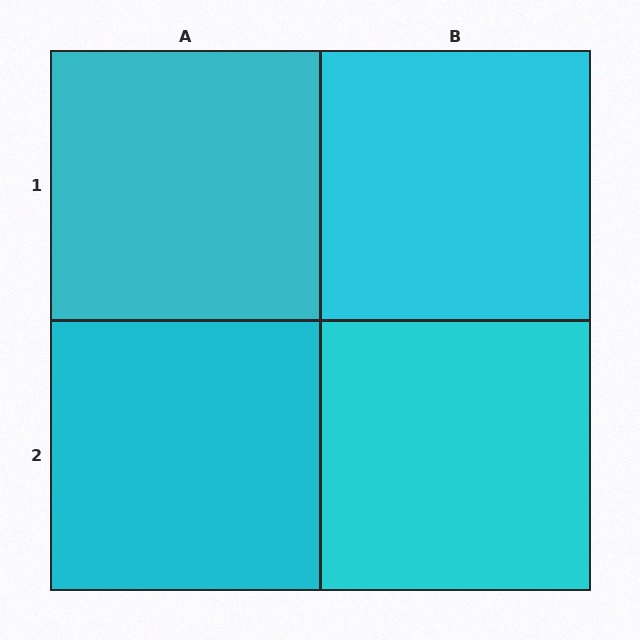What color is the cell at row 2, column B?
Cyan.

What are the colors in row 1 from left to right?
Cyan, cyan.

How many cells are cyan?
4 cells are cyan.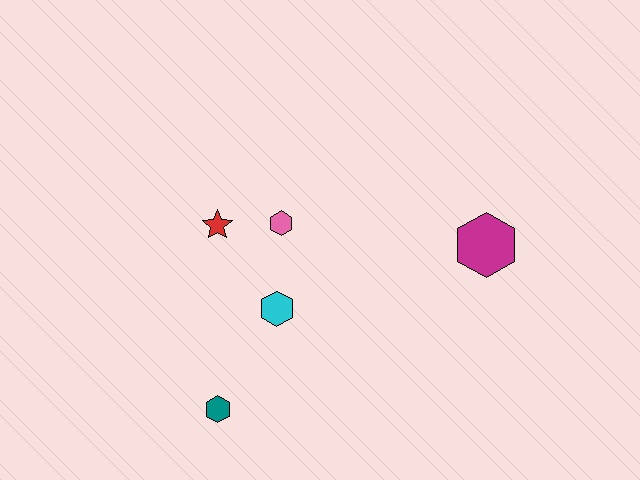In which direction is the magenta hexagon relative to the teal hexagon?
The magenta hexagon is to the right of the teal hexagon.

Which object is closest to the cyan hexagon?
The pink hexagon is closest to the cyan hexagon.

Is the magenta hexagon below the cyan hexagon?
No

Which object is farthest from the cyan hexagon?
The magenta hexagon is farthest from the cyan hexagon.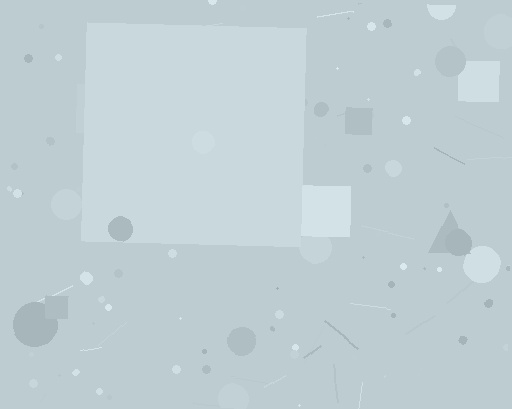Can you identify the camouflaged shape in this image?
The camouflaged shape is a square.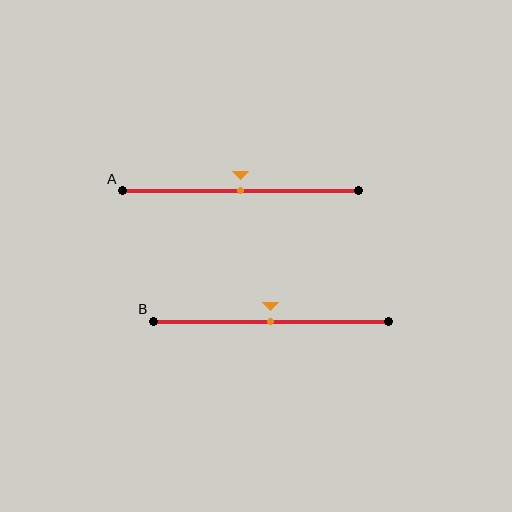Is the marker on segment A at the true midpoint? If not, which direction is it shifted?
Yes, the marker on segment A is at the true midpoint.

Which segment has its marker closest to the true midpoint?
Segment A has its marker closest to the true midpoint.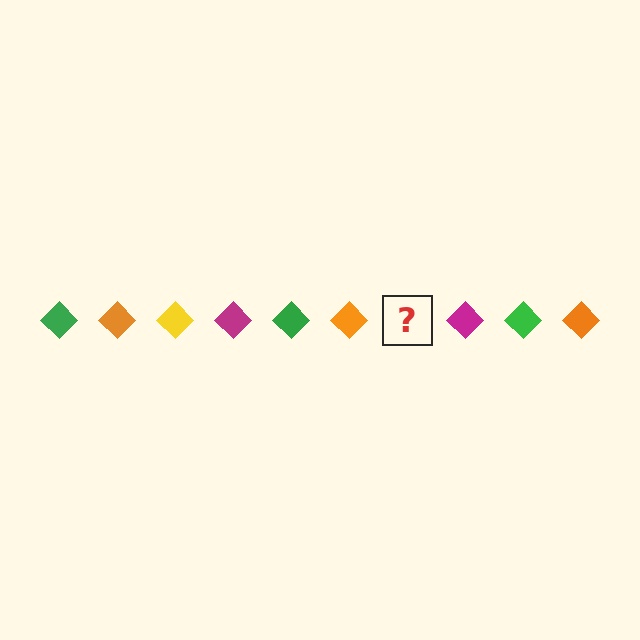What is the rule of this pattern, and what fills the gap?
The rule is that the pattern cycles through green, orange, yellow, magenta diamonds. The gap should be filled with a yellow diamond.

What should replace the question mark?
The question mark should be replaced with a yellow diamond.